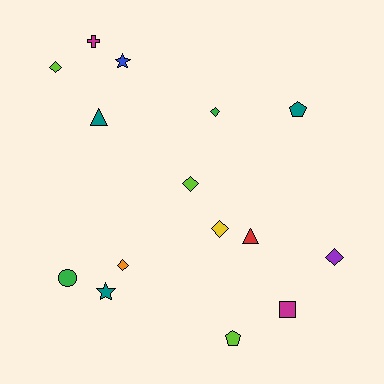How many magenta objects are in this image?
There are 2 magenta objects.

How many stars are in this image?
There are 2 stars.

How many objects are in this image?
There are 15 objects.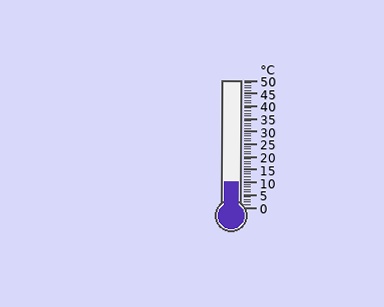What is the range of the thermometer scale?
The thermometer scale ranges from 0°C to 50°C.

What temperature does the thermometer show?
The thermometer shows approximately 10°C.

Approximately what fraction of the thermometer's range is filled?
The thermometer is filled to approximately 20% of its range.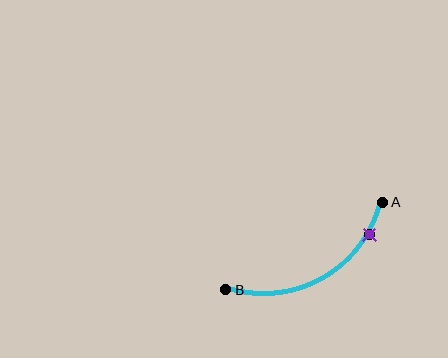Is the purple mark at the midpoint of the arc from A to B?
No. The purple mark lies on the arc but is closer to endpoint A. The arc midpoint would be at the point on the curve equidistant along the arc from both A and B.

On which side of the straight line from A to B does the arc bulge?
The arc bulges below the straight line connecting A and B.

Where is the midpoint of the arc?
The arc midpoint is the point on the curve farthest from the straight line joining A and B. It sits below that line.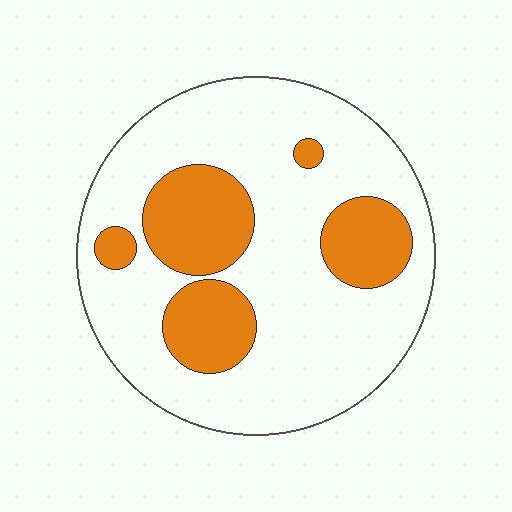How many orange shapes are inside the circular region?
5.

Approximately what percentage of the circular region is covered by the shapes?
Approximately 25%.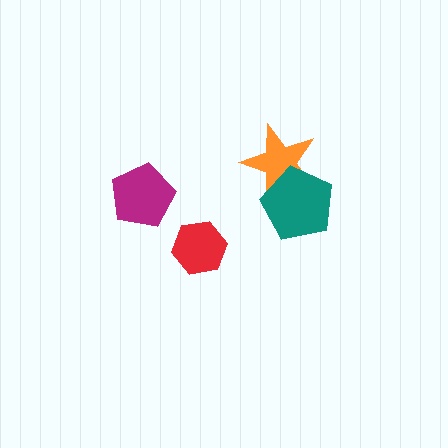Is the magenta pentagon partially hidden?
No, no other shape covers it.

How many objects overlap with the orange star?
1 object overlaps with the orange star.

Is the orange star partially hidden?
Yes, it is partially covered by another shape.